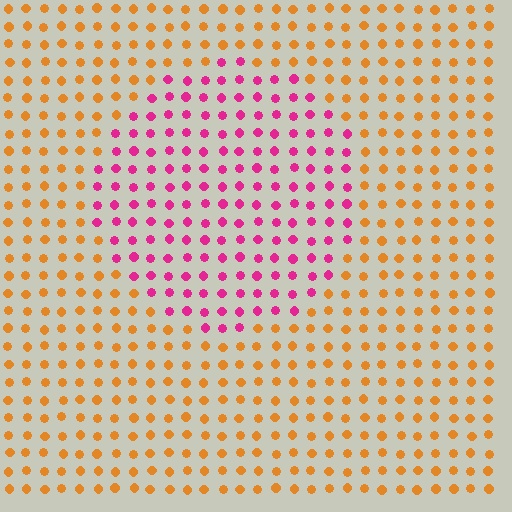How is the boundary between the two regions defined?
The boundary is defined purely by a slight shift in hue (about 65 degrees). Spacing, size, and orientation are identical on both sides.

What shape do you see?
I see a circle.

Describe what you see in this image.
The image is filled with small orange elements in a uniform arrangement. A circle-shaped region is visible where the elements are tinted to a slightly different hue, forming a subtle color boundary.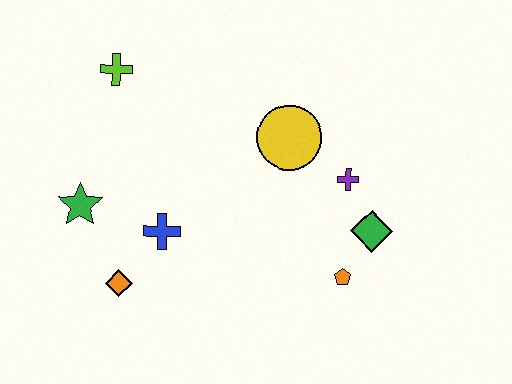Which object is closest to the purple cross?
The green diamond is closest to the purple cross.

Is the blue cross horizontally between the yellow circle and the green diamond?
No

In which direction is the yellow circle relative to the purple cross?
The yellow circle is to the left of the purple cross.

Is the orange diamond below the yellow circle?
Yes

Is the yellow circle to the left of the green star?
No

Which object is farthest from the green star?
The green diamond is farthest from the green star.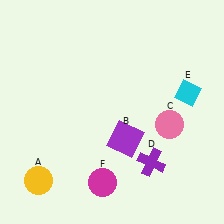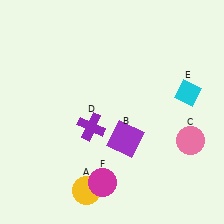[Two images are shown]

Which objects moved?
The objects that moved are: the yellow circle (A), the pink circle (C), the purple cross (D).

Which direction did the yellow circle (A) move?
The yellow circle (A) moved right.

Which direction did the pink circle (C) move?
The pink circle (C) moved right.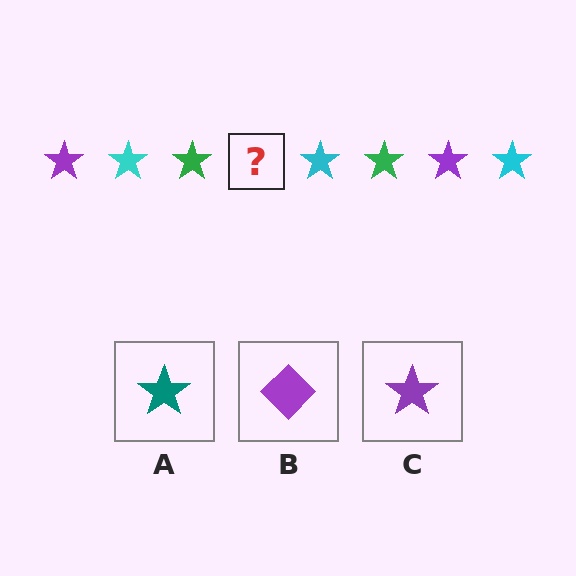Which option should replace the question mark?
Option C.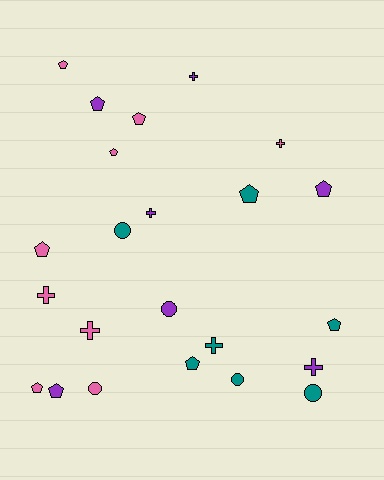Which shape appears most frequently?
Pentagon, with 11 objects.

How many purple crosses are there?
There are 3 purple crosses.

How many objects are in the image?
There are 23 objects.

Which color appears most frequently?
Pink, with 9 objects.